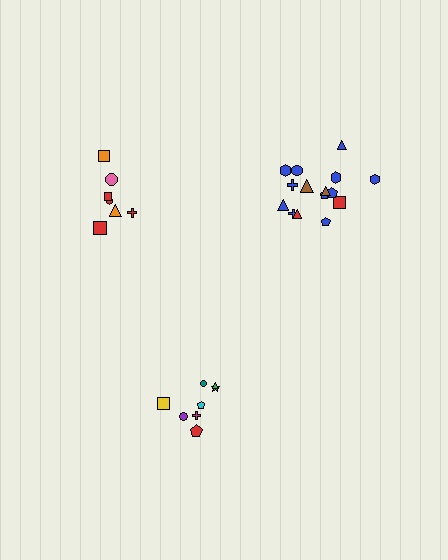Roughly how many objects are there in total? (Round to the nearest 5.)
Roughly 30 objects in total.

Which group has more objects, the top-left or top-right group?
The top-right group.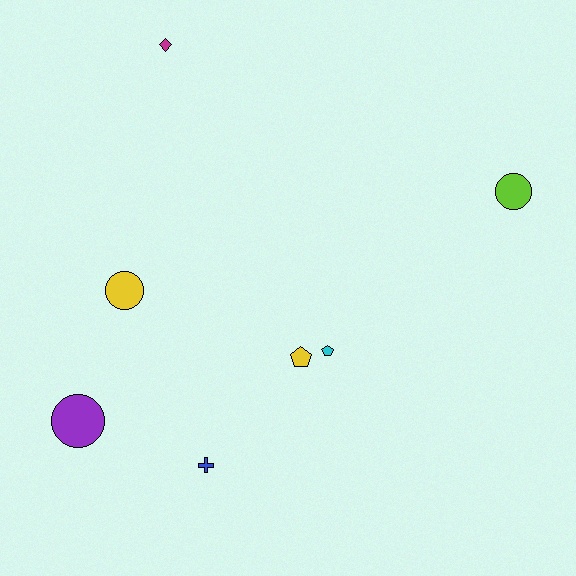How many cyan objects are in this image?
There is 1 cyan object.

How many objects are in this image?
There are 7 objects.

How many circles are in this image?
There are 3 circles.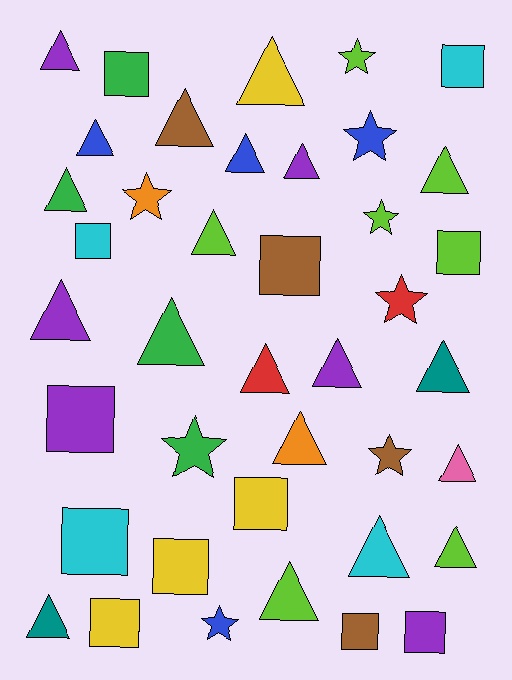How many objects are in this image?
There are 40 objects.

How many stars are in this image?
There are 8 stars.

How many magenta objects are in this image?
There are no magenta objects.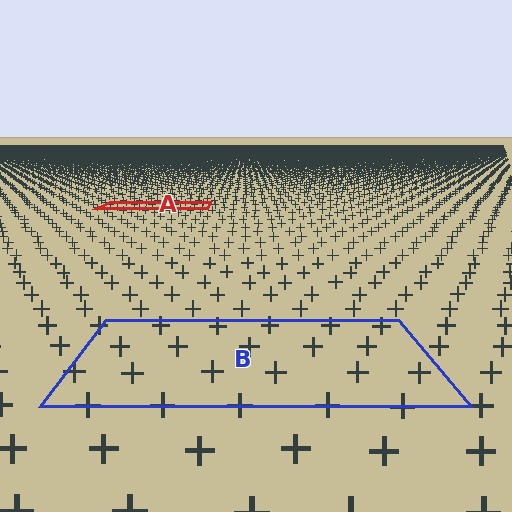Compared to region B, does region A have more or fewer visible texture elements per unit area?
Region A has more texture elements per unit area — they are packed more densely because it is farther away.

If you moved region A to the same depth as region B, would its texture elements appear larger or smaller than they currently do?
They would appear larger. At a closer depth, the same texture elements are projected at a bigger on-screen size.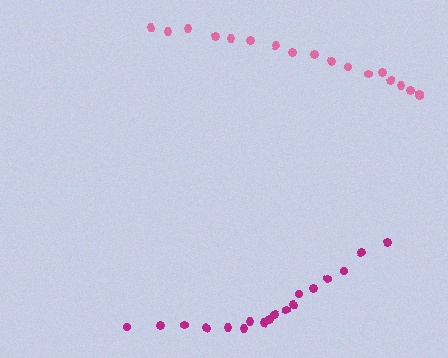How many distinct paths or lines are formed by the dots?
There are 2 distinct paths.